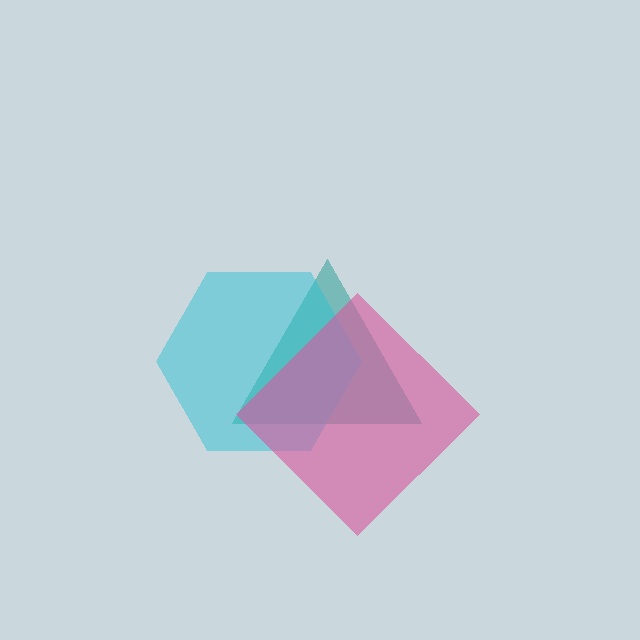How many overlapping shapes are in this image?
There are 3 overlapping shapes in the image.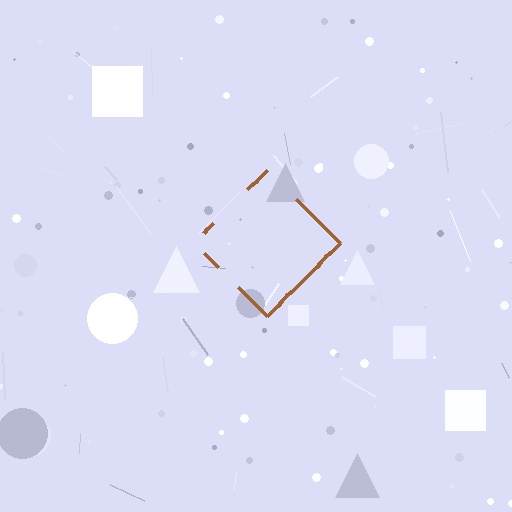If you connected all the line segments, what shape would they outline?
They would outline a diamond.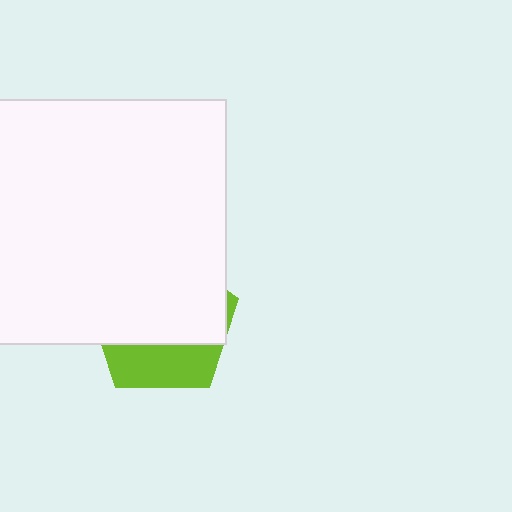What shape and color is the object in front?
The object in front is a white rectangle.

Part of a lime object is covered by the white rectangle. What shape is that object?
It is a pentagon.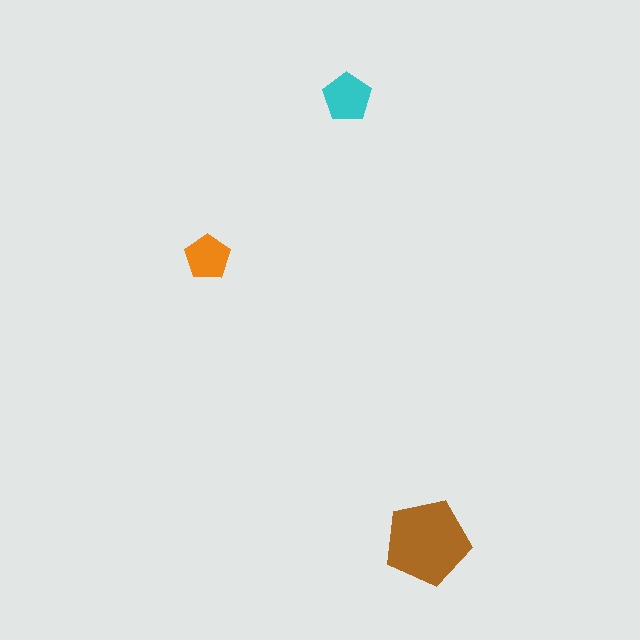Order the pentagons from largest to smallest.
the brown one, the cyan one, the orange one.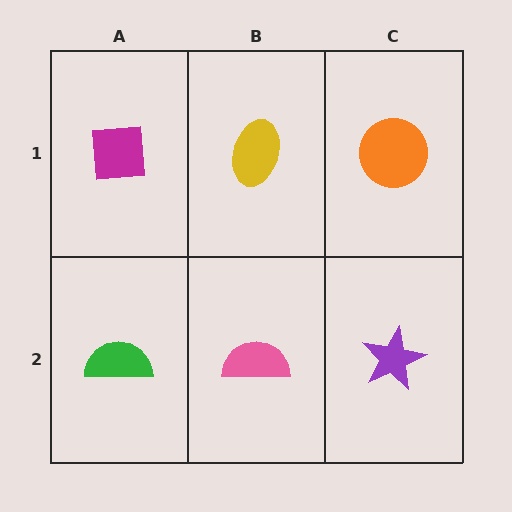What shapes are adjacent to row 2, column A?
A magenta square (row 1, column A), a pink semicircle (row 2, column B).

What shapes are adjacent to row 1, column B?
A pink semicircle (row 2, column B), a magenta square (row 1, column A), an orange circle (row 1, column C).